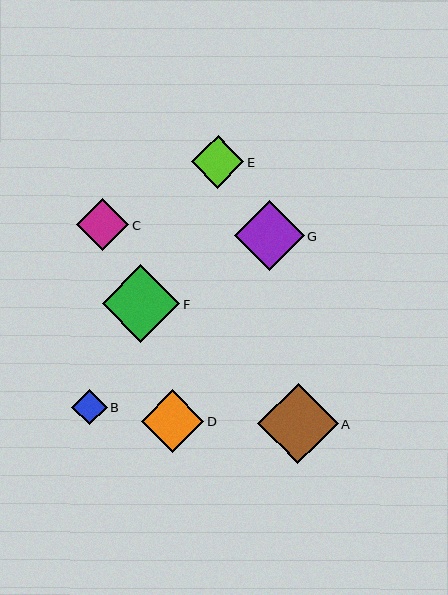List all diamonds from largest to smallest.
From largest to smallest: A, F, G, D, E, C, B.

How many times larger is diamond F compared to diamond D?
Diamond F is approximately 1.2 times the size of diamond D.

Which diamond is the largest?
Diamond A is the largest with a size of approximately 80 pixels.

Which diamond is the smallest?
Diamond B is the smallest with a size of approximately 36 pixels.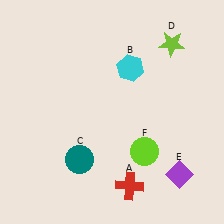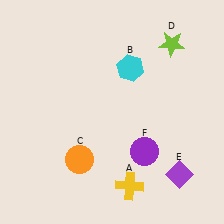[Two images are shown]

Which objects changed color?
A changed from red to yellow. C changed from teal to orange. F changed from lime to purple.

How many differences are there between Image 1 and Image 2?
There are 3 differences between the two images.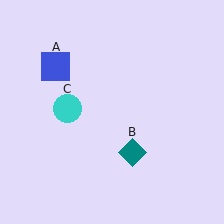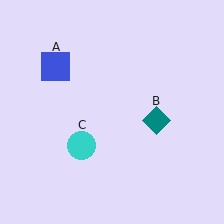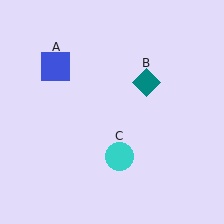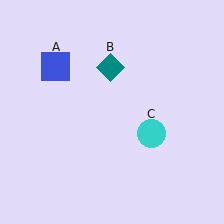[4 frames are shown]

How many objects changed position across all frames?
2 objects changed position: teal diamond (object B), cyan circle (object C).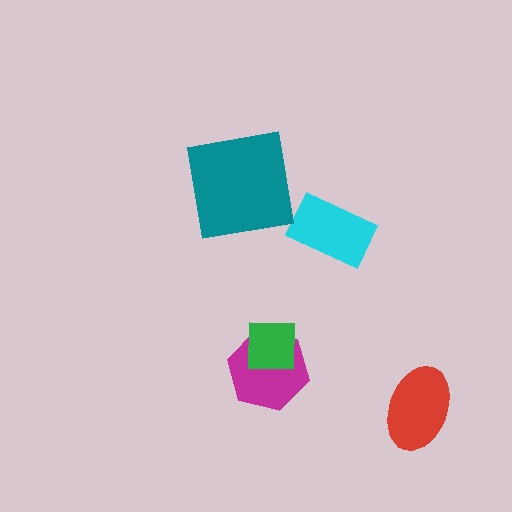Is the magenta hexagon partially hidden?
Yes, it is partially covered by another shape.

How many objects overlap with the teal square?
0 objects overlap with the teal square.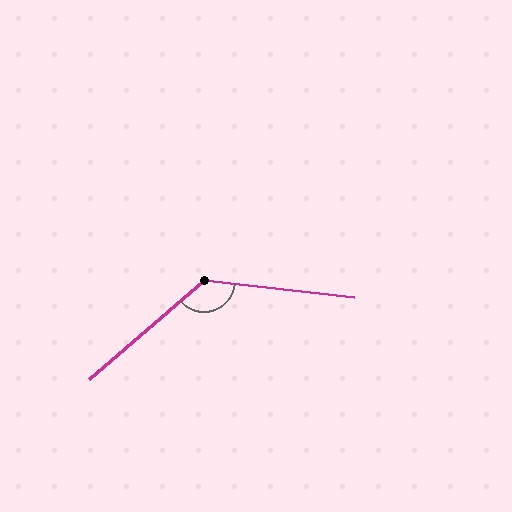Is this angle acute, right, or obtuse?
It is obtuse.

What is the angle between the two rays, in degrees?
Approximately 133 degrees.